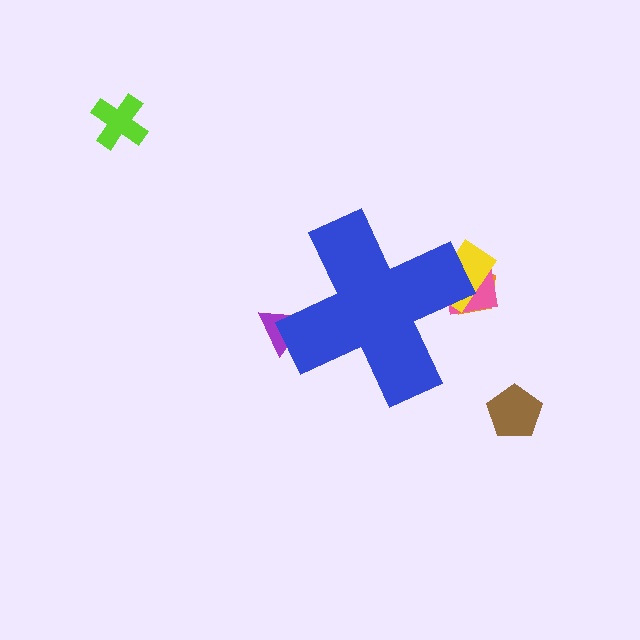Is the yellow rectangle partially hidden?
Yes, the yellow rectangle is partially hidden behind the blue cross.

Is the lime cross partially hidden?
No, the lime cross is fully visible.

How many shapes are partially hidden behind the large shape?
4 shapes are partially hidden.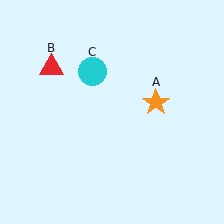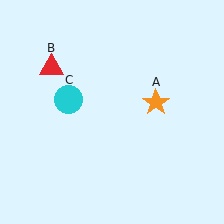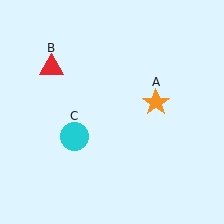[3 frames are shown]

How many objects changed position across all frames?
1 object changed position: cyan circle (object C).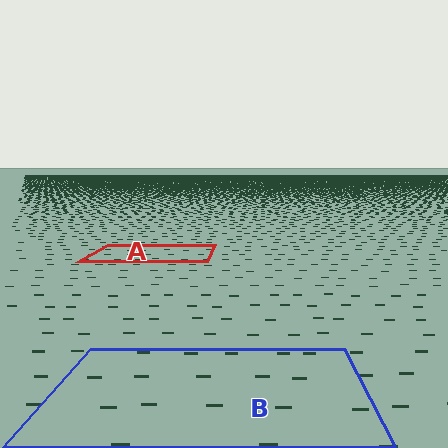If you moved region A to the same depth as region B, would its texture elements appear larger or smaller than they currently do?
They would appear larger. At a closer depth, the same texture elements are projected at a bigger on-screen size.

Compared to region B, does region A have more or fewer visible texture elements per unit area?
Region A has more texture elements per unit area — they are packed more densely because it is farther away.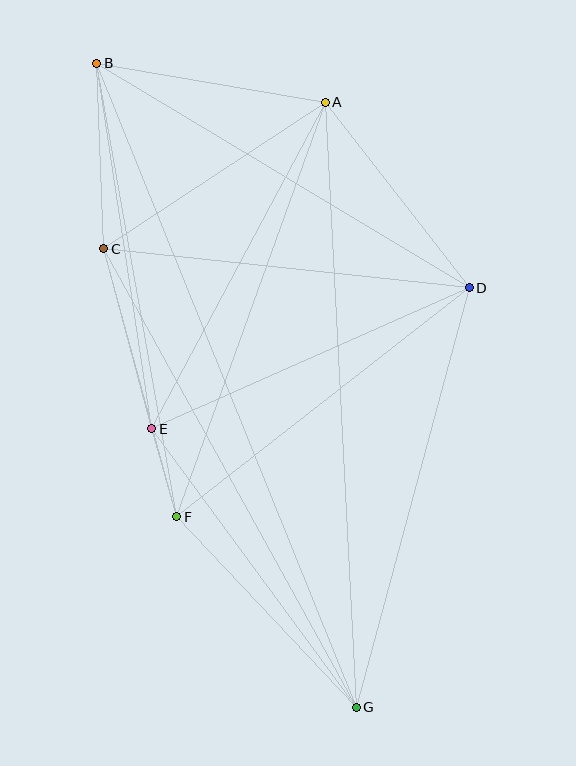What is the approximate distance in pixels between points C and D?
The distance between C and D is approximately 368 pixels.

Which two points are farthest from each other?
Points B and G are farthest from each other.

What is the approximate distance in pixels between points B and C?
The distance between B and C is approximately 185 pixels.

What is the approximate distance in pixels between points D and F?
The distance between D and F is approximately 372 pixels.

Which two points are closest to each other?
Points E and F are closest to each other.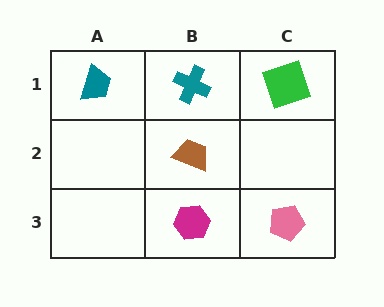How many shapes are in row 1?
3 shapes.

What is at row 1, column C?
A green square.